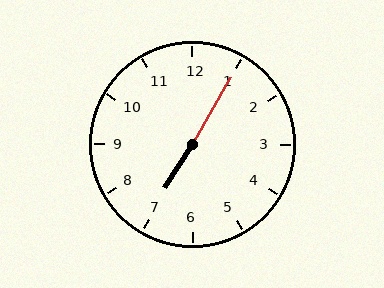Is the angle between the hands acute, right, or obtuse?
It is obtuse.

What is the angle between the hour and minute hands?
Approximately 178 degrees.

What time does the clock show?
7:05.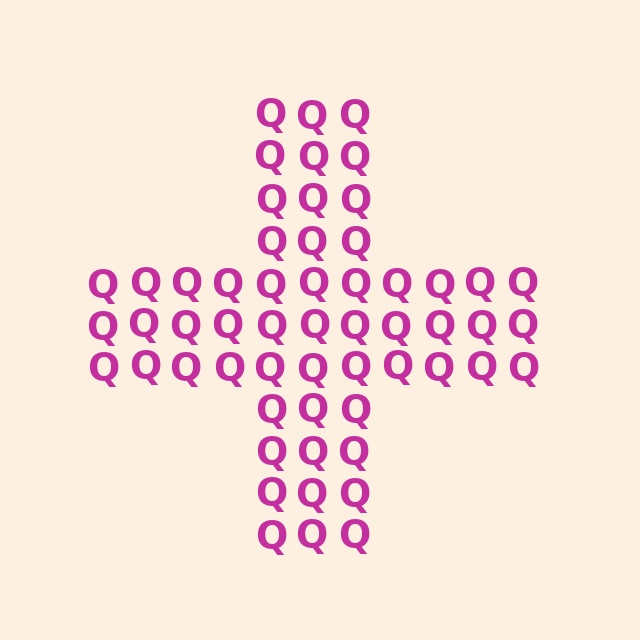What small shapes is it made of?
It is made of small letter Q's.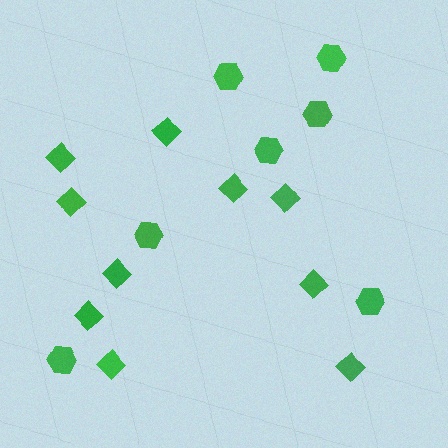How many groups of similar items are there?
There are 2 groups: one group of diamonds (10) and one group of hexagons (7).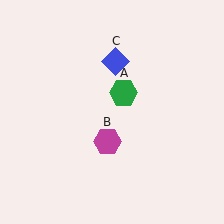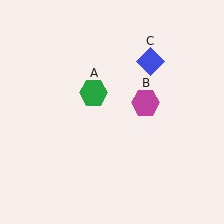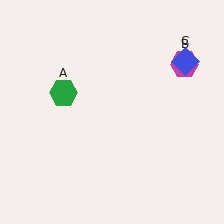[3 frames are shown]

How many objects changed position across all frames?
3 objects changed position: green hexagon (object A), magenta hexagon (object B), blue diamond (object C).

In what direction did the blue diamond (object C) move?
The blue diamond (object C) moved right.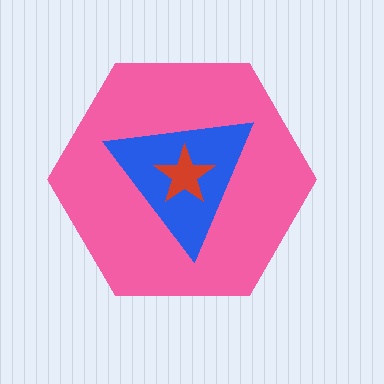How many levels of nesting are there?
3.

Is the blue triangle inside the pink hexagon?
Yes.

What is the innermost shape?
The red star.